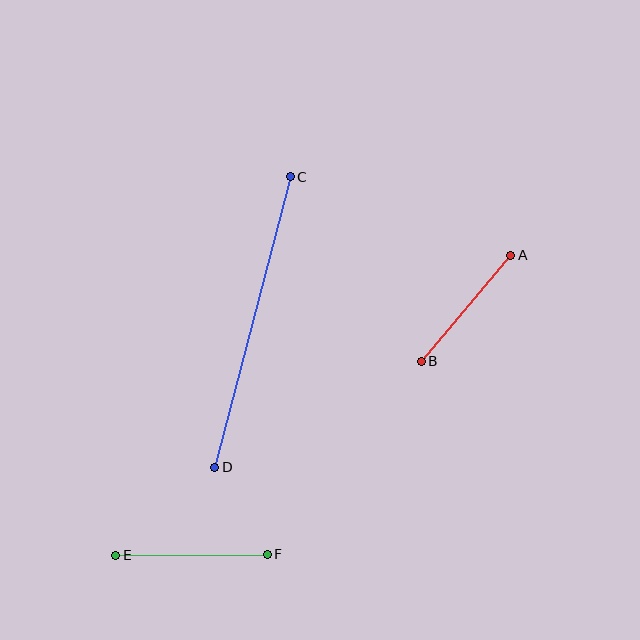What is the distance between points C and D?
The distance is approximately 300 pixels.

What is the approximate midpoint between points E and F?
The midpoint is at approximately (191, 555) pixels.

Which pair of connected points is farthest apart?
Points C and D are farthest apart.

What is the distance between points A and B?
The distance is approximately 139 pixels.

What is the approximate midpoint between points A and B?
The midpoint is at approximately (466, 308) pixels.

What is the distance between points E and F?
The distance is approximately 152 pixels.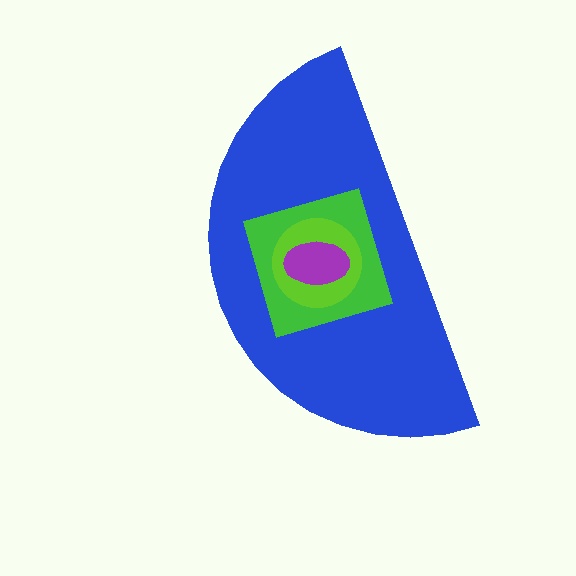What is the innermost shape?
The purple ellipse.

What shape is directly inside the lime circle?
The purple ellipse.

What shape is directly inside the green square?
The lime circle.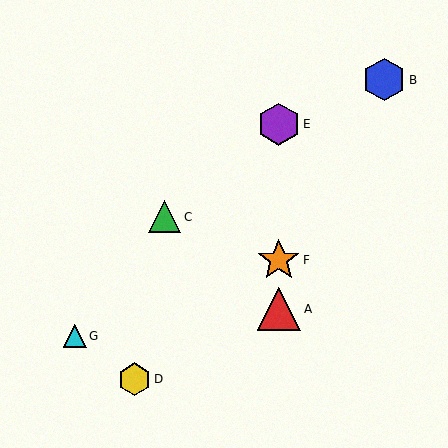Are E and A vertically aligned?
Yes, both are at x≈279.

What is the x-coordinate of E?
Object E is at x≈279.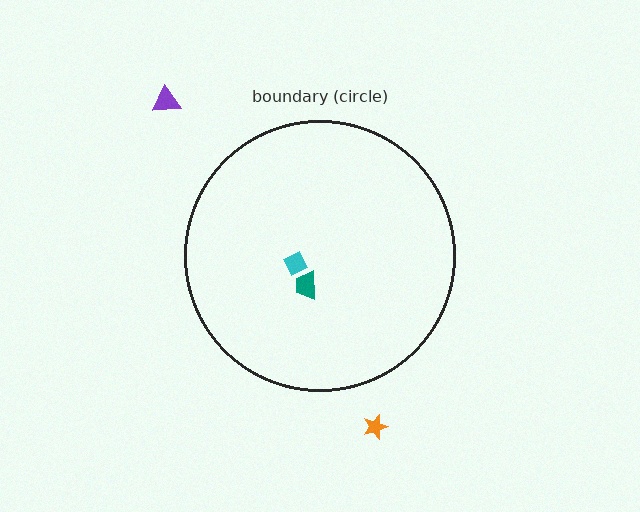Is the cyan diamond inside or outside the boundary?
Inside.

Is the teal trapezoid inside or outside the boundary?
Inside.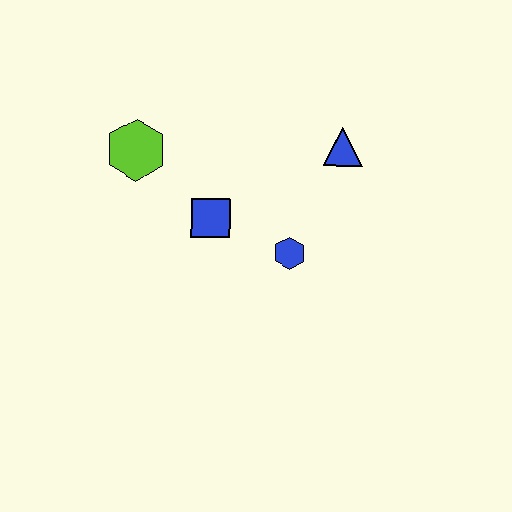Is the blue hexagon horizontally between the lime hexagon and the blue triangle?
Yes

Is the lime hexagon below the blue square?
No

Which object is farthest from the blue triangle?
The lime hexagon is farthest from the blue triangle.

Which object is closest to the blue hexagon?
The blue square is closest to the blue hexagon.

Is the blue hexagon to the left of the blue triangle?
Yes